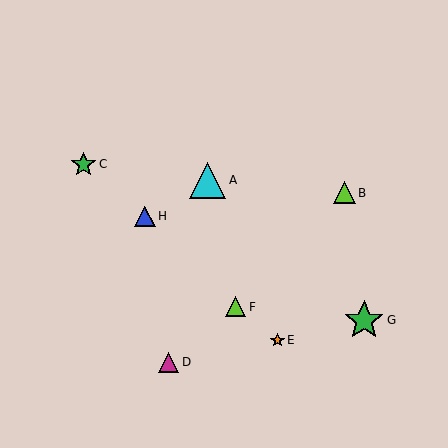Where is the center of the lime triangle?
The center of the lime triangle is at (344, 193).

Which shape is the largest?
The green star (labeled G) is the largest.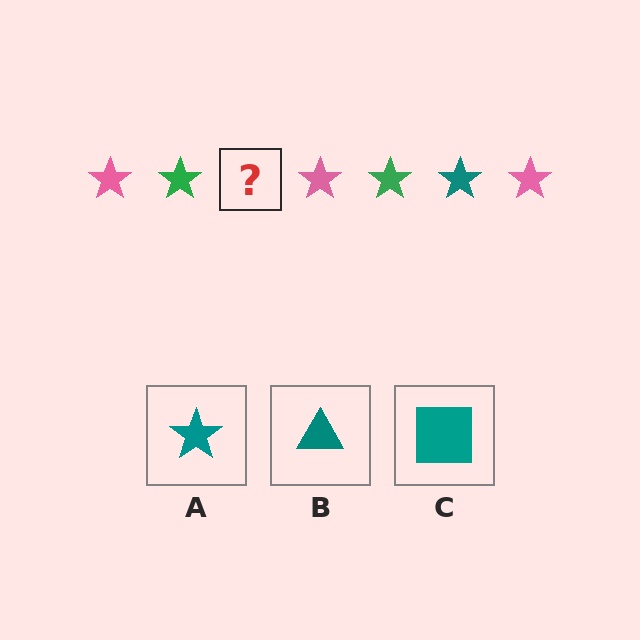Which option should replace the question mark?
Option A.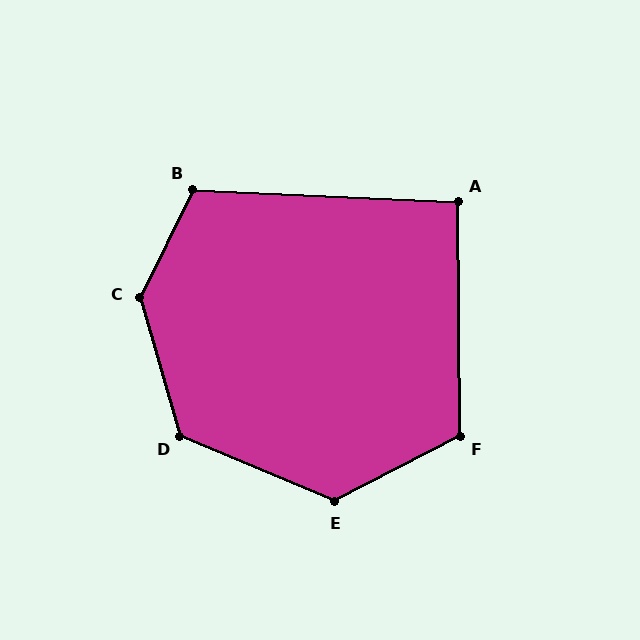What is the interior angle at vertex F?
Approximately 117 degrees (obtuse).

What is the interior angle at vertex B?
Approximately 114 degrees (obtuse).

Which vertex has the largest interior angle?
C, at approximately 137 degrees.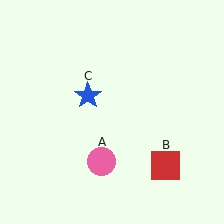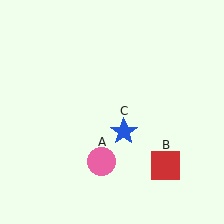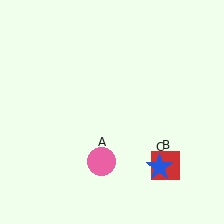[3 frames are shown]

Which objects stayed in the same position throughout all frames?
Pink circle (object A) and red square (object B) remained stationary.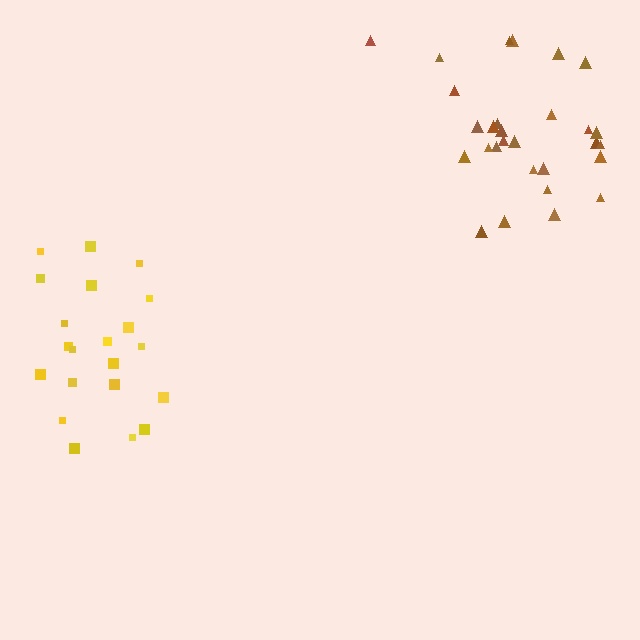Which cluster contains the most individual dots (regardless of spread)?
Brown (29).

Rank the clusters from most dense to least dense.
brown, yellow.